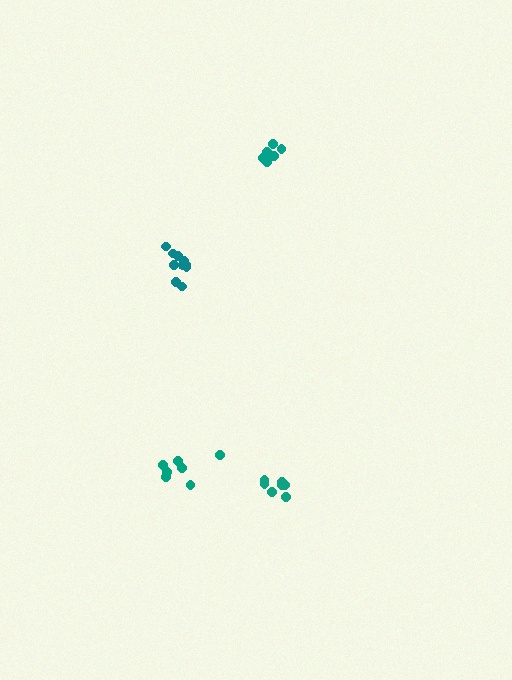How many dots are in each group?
Group 1: 10 dots, Group 2: 7 dots, Group 3: 7 dots, Group 4: 7 dots (31 total).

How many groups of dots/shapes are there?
There are 4 groups.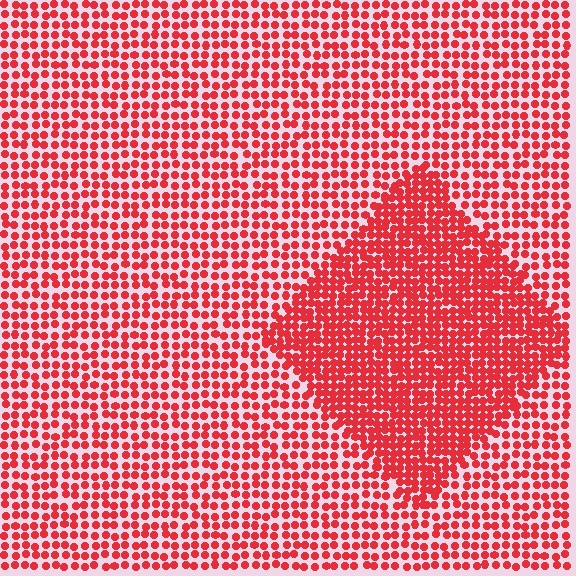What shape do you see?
I see a diamond.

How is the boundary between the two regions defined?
The boundary is defined by a change in element density (approximately 1.8x ratio). All elements are the same color, size, and shape.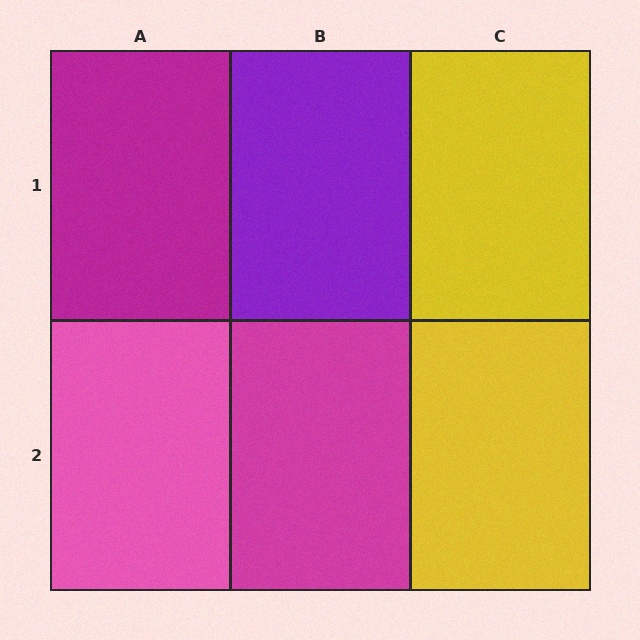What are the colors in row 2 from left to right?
Pink, magenta, yellow.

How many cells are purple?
1 cell is purple.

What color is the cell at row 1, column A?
Magenta.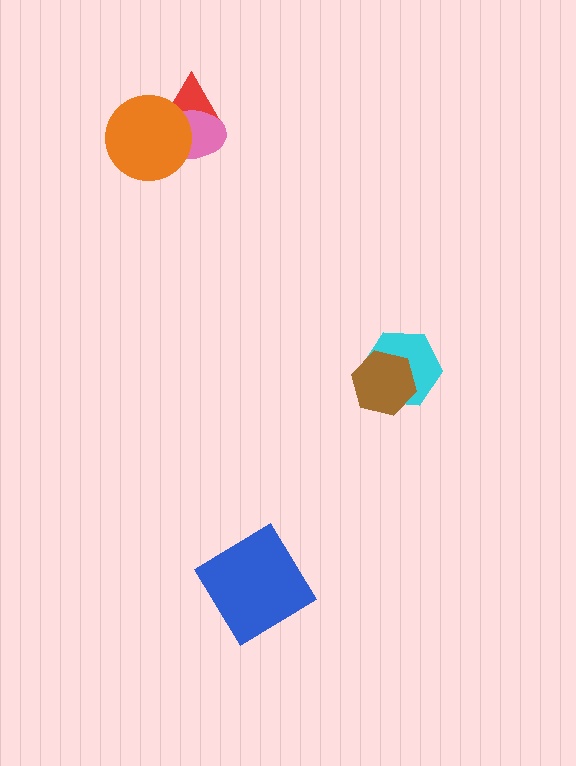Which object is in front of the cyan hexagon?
The brown hexagon is in front of the cyan hexagon.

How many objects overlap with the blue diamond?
0 objects overlap with the blue diamond.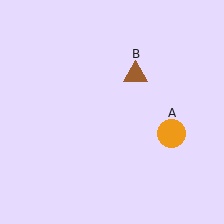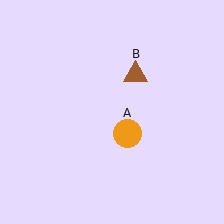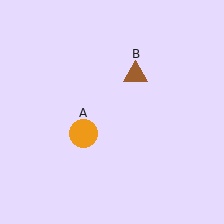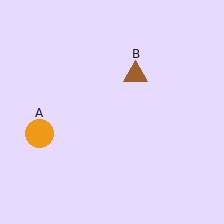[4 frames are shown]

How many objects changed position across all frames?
1 object changed position: orange circle (object A).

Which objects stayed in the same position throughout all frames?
Brown triangle (object B) remained stationary.